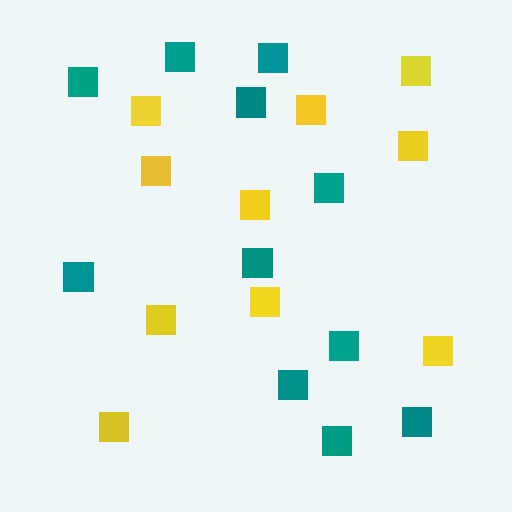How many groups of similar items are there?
There are 2 groups: one group of yellow squares (10) and one group of teal squares (11).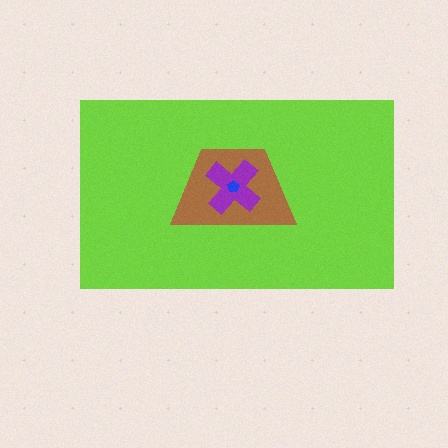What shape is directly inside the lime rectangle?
The brown trapezoid.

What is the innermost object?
The blue pentagon.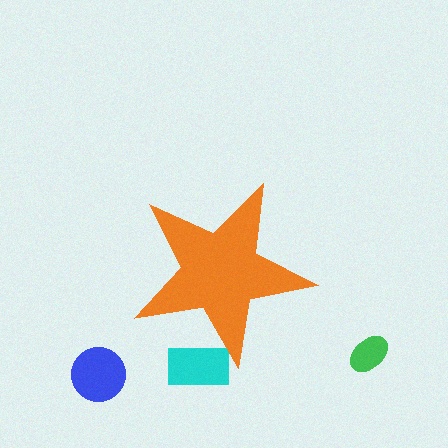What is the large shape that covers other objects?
An orange star.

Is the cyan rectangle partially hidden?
Yes, the cyan rectangle is partially hidden behind the orange star.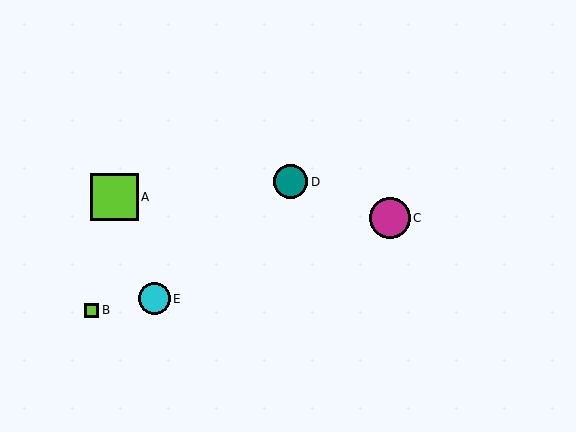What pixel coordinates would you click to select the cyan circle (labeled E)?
Click at (154, 299) to select the cyan circle E.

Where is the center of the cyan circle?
The center of the cyan circle is at (154, 299).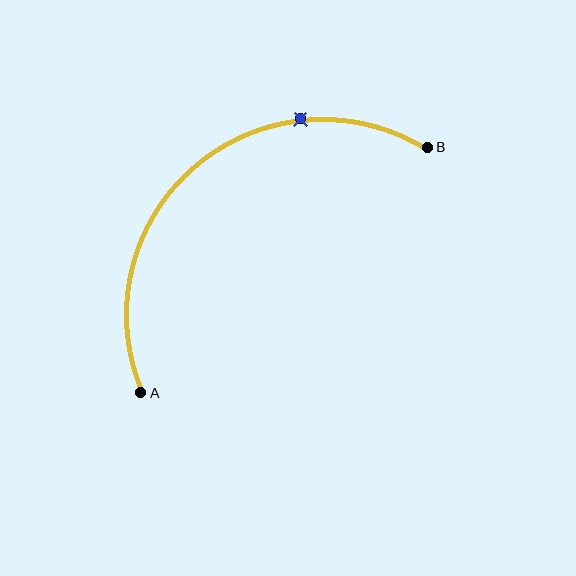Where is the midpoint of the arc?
The arc midpoint is the point on the curve farthest from the straight line joining A and B. It sits above and to the left of that line.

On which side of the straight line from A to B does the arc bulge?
The arc bulges above and to the left of the straight line connecting A and B.